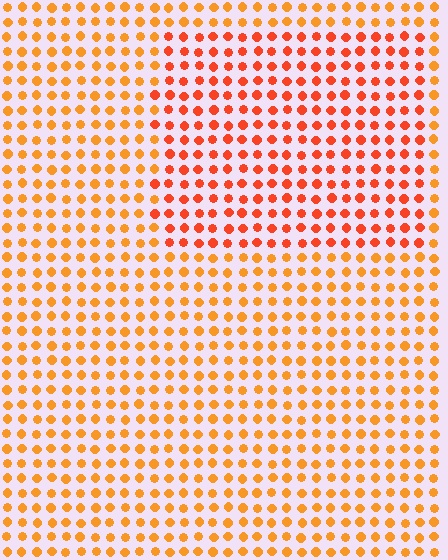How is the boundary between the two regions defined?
The boundary is defined purely by a slight shift in hue (about 25 degrees). Spacing, size, and orientation are identical on both sides.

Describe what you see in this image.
The image is filled with small orange elements in a uniform arrangement. A rectangle-shaped region is visible where the elements are tinted to a slightly different hue, forming a subtle color boundary.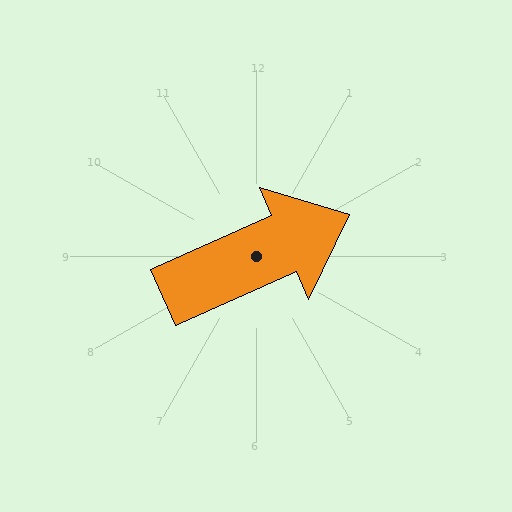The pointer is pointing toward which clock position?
Roughly 2 o'clock.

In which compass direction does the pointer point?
Northeast.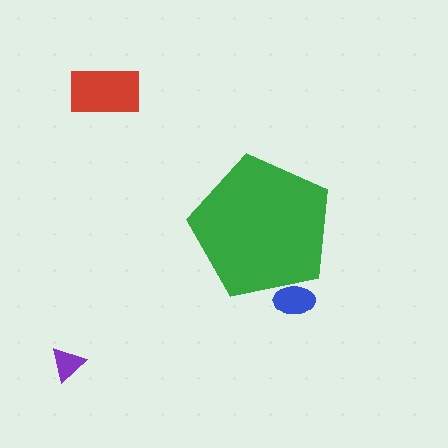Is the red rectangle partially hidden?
No, the red rectangle is fully visible.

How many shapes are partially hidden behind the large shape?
1 shape is partially hidden.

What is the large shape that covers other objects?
A green pentagon.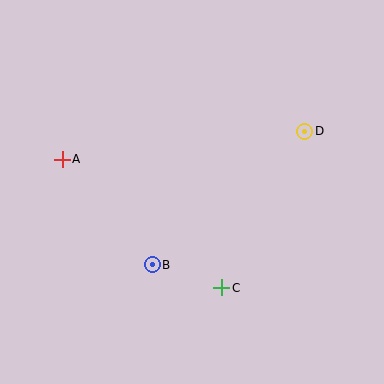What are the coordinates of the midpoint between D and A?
The midpoint between D and A is at (184, 145).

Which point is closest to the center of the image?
Point B at (152, 265) is closest to the center.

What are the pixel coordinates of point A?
Point A is at (62, 159).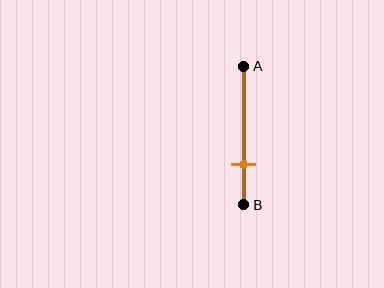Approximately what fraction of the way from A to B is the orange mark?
The orange mark is approximately 70% of the way from A to B.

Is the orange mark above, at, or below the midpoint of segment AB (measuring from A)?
The orange mark is below the midpoint of segment AB.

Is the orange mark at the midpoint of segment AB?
No, the mark is at about 70% from A, not at the 50% midpoint.